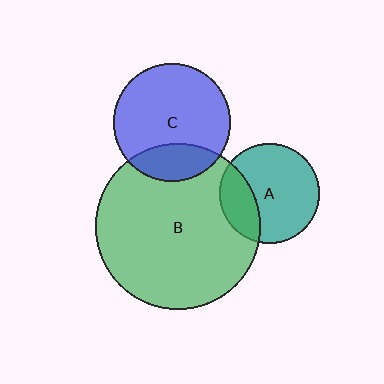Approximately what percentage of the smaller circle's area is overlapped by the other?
Approximately 25%.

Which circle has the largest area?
Circle B (green).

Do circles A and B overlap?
Yes.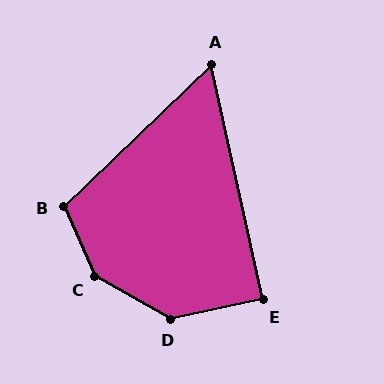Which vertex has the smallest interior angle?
A, at approximately 58 degrees.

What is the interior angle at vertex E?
Approximately 90 degrees (approximately right).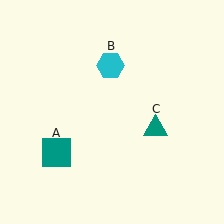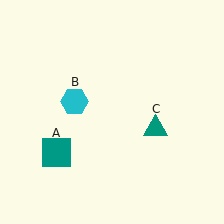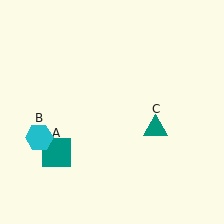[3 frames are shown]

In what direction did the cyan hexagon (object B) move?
The cyan hexagon (object B) moved down and to the left.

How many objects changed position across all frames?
1 object changed position: cyan hexagon (object B).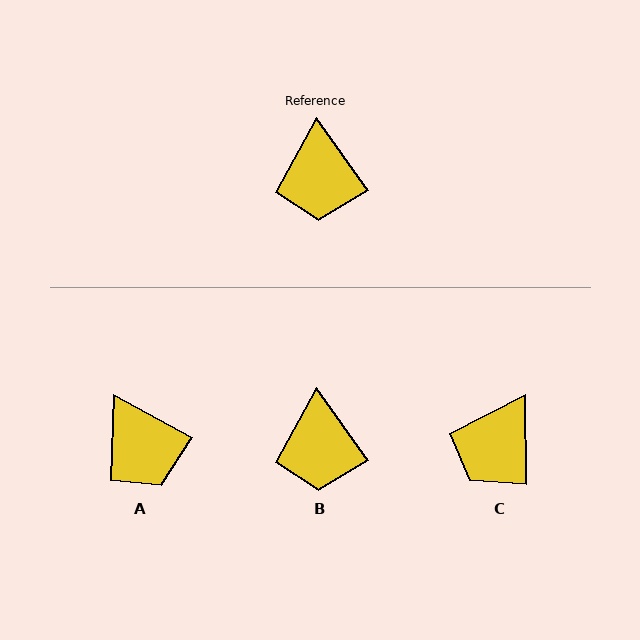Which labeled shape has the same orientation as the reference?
B.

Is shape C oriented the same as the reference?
No, it is off by about 35 degrees.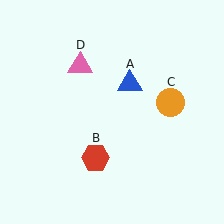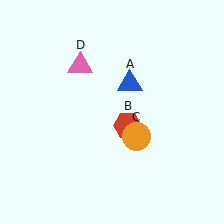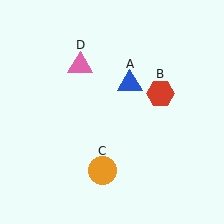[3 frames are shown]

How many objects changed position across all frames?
2 objects changed position: red hexagon (object B), orange circle (object C).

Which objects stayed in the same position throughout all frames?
Blue triangle (object A) and pink triangle (object D) remained stationary.